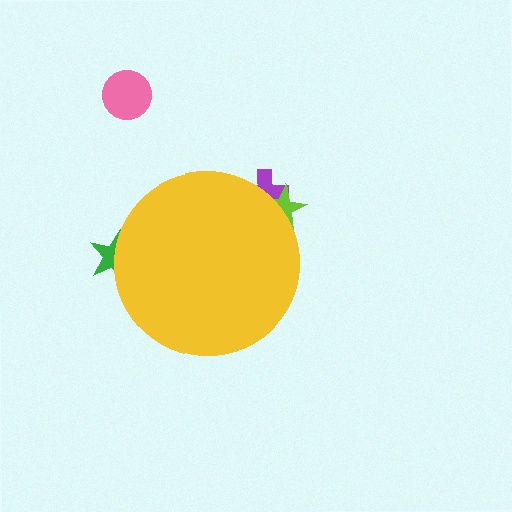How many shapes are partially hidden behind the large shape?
3 shapes are partially hidden.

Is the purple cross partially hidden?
Yes, the purple cross is partially hidden behind the yellow circle.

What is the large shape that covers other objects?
A yellow circle.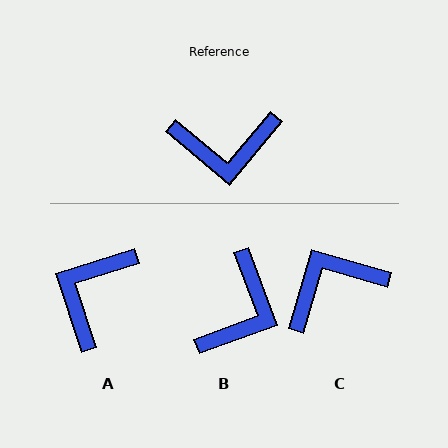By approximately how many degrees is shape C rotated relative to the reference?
Approximately 156 degrees clockwise.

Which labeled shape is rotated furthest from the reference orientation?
C, about 156 degrees away.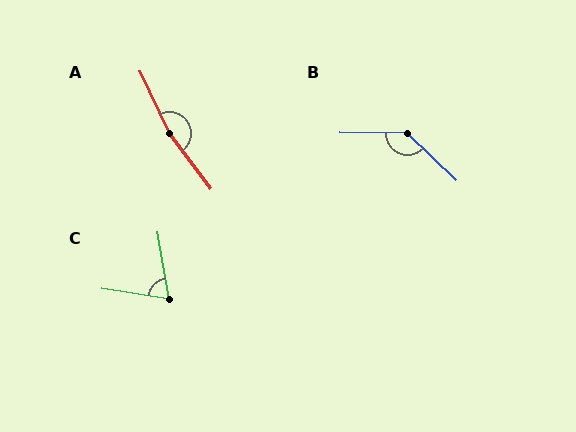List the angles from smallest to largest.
C (72°), B (136°), A (168°).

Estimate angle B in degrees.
Approximately 136 degrees.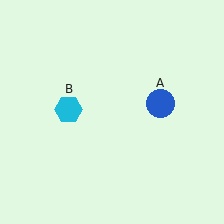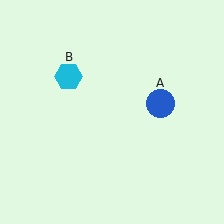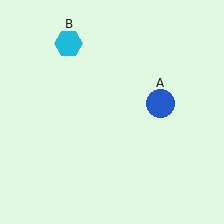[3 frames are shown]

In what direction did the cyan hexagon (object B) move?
The cyan hexagon (object B) moved up.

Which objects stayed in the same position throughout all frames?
Blue circle (object A) remained stationary.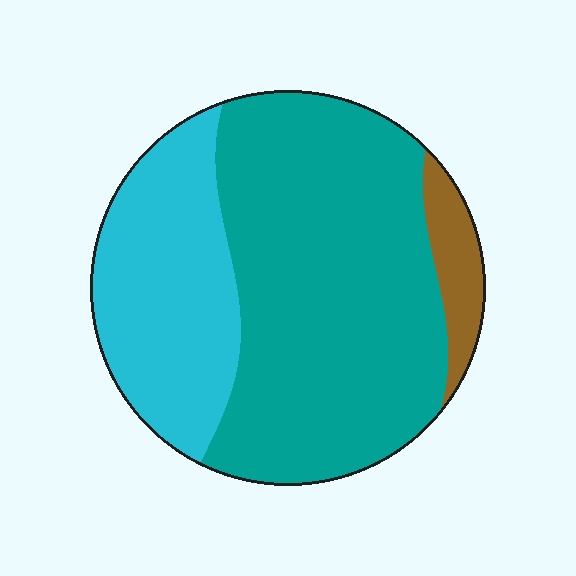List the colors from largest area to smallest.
From largest to smallest: teal, cyan, brown.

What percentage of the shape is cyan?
Cyan covers about 30% of the shape.